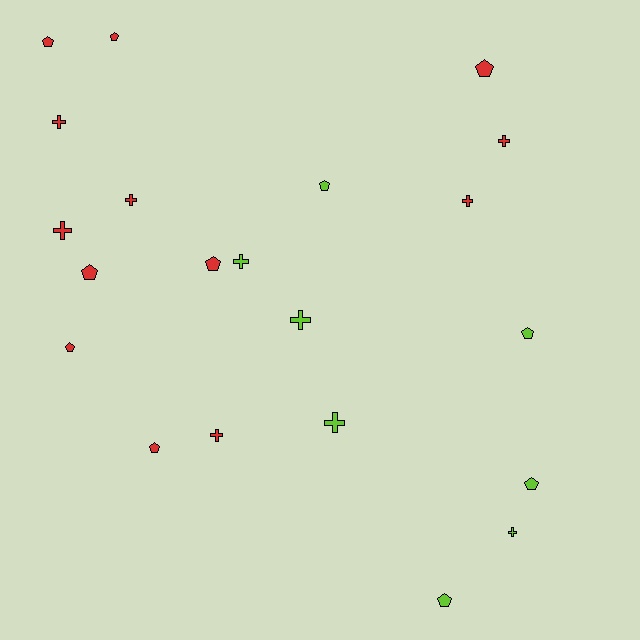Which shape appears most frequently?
Pentagon, with 11 objects.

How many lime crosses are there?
There are 4 lime crosses.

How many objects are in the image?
There are 21 objects.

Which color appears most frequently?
Red, with 13 objects.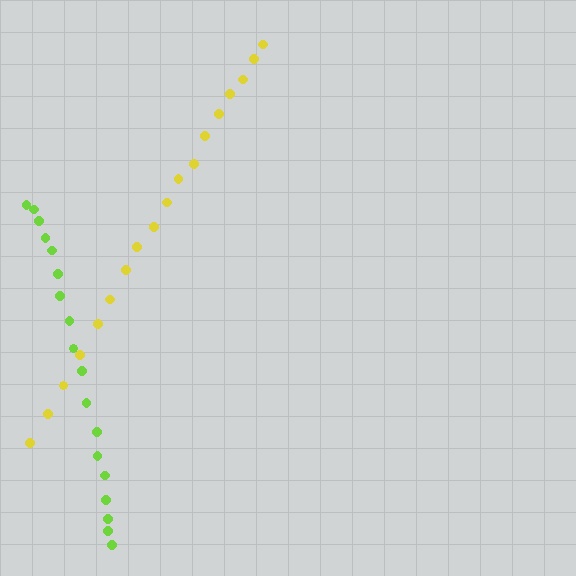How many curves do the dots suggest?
There are 2 distinct paths.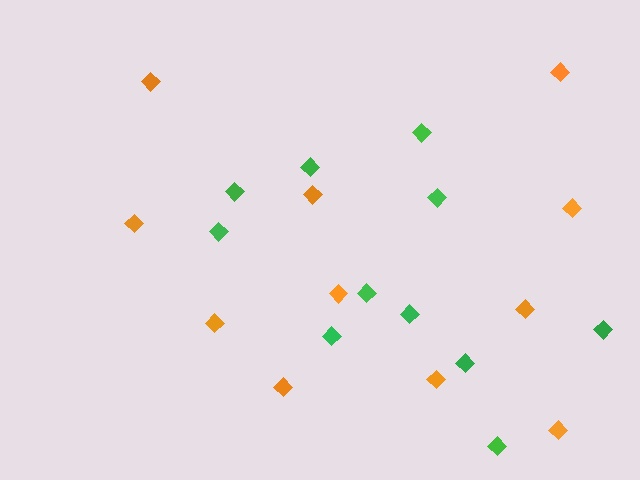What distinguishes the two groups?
There are 2 groups: one group of orange diamonds (11) and one group of green diamonds (11).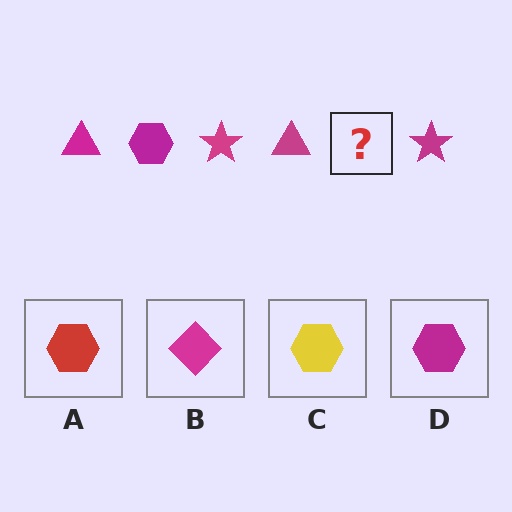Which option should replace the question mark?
Option D.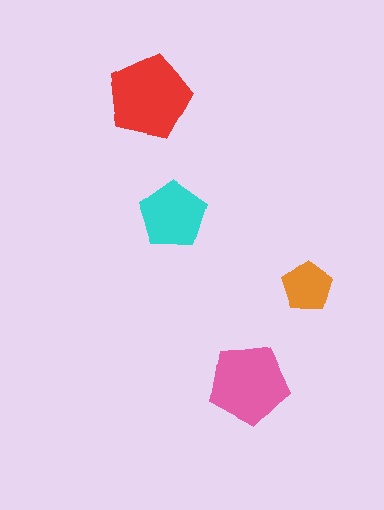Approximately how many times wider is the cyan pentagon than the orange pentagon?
About 1.5 times wider.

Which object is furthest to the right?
The orange pentagon is rightmost.